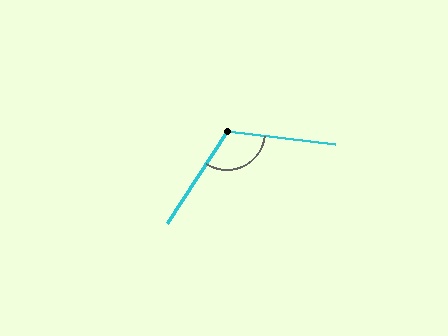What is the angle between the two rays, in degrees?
Approximately 117 degrees.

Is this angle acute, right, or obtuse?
It is obtuse.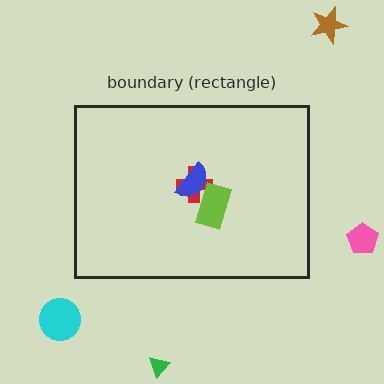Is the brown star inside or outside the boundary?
Outside.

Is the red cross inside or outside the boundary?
Inside.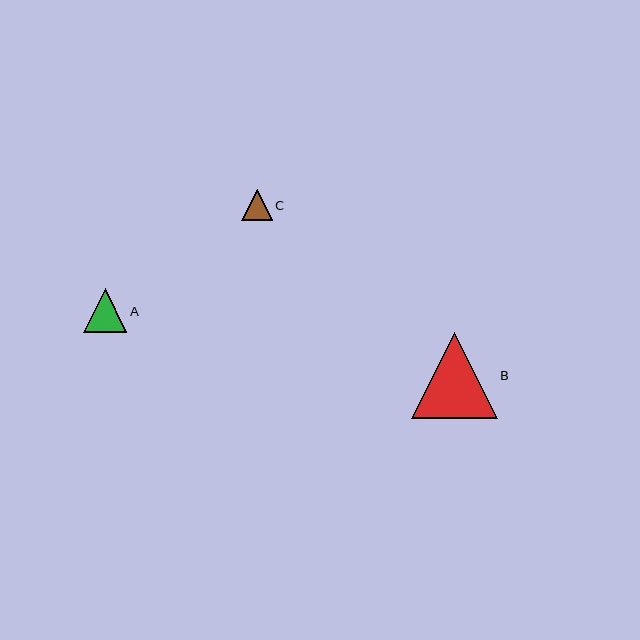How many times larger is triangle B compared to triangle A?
Triangle B is approximately 2.0 times the size of triangle A.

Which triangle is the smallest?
Triangle C is the smallest with a size of approximately 31 pixels.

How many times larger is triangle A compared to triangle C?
Triangle A is approximately 1.4 times the size of triangle C.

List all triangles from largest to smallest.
From largest to smallest: B, A, C.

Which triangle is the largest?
Triangle B is the largest with a size of approximately 86 pixels.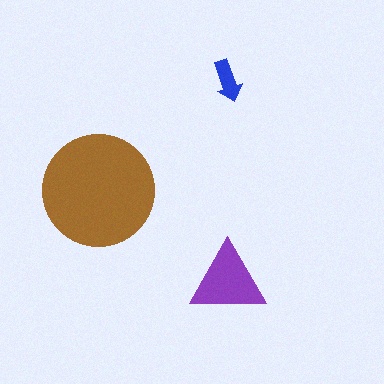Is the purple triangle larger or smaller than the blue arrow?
Larger.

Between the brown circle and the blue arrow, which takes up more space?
The brown circle.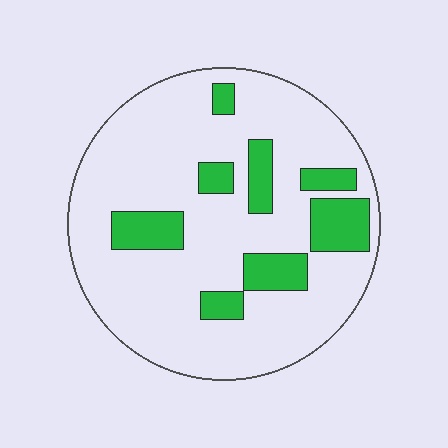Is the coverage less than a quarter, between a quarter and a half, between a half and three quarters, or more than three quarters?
Less than a quarter.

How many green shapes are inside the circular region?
8.